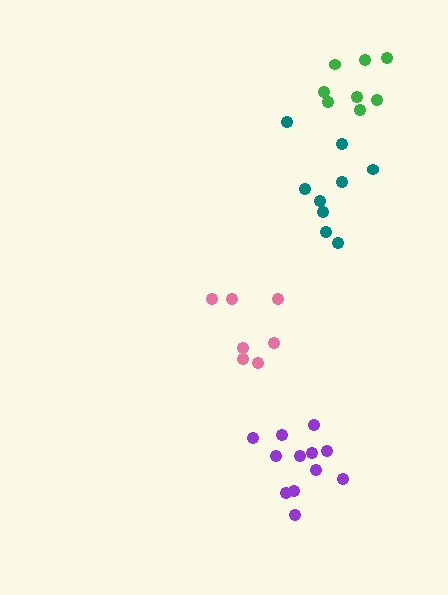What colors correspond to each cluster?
The clusters are colored: pink, purple, green, teal.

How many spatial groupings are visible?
There are 4 spatial groupings.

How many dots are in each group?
Group 1: 7 dots, Group 2: 12 dots, Group 3: 8 dots, Group 4: 9 dots (36 total).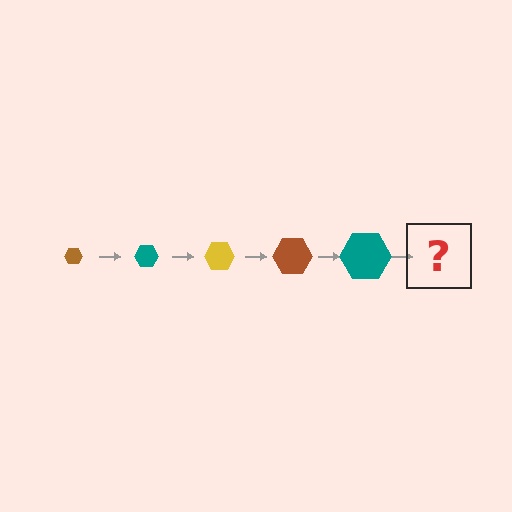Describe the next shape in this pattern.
It should be a yellow hexagon, larger than the previous one.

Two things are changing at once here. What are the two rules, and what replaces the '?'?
The two rules are that the hexagon grows larger each step and the color cycles through brown, teal, and yellow. The '?' should be a yellow hexagon, larger than the previous one.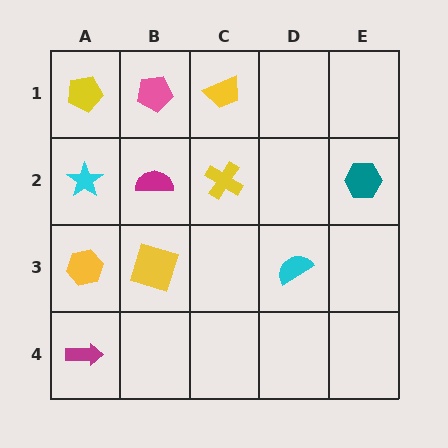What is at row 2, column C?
A yellow cross.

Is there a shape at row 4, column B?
No, that cell is empty.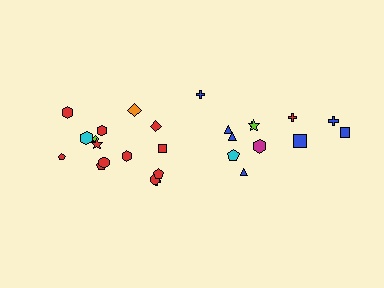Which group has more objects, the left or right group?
The left group.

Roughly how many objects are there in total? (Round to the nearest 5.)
Roughly 25 objects in total.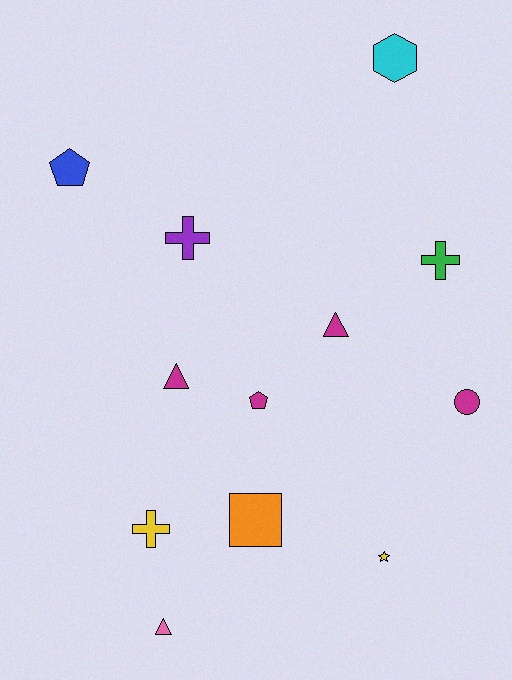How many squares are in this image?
There is 1 square.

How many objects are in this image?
There are 12 objects.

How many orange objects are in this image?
There is 1 orange object.